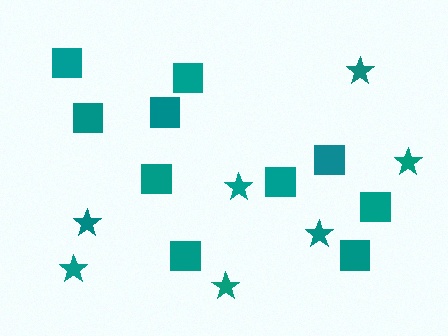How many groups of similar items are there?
There are 2 groups: one group of stars (7) and one group of squares (10).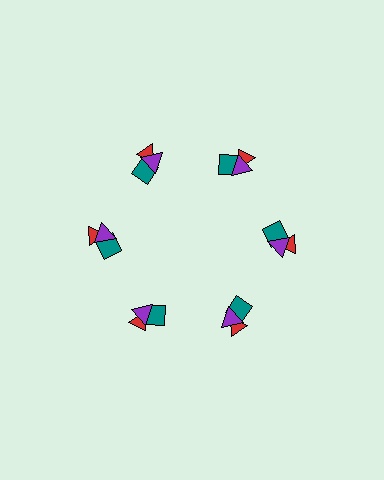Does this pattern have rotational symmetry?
Yes, this pattern has 6-fold rotational symmetry. It looks the same after rotating 60 degrees around the center.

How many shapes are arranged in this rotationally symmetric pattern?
There are 18 shapes, arranged in 6 groups of 3.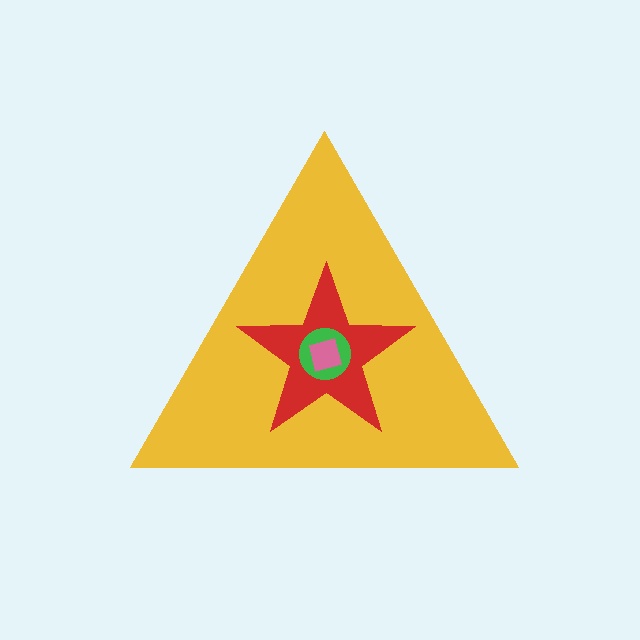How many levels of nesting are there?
4.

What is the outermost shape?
The yellow triangle.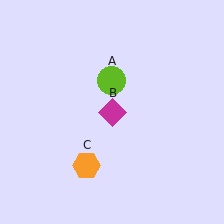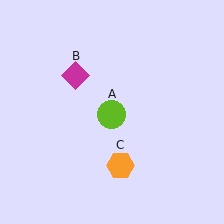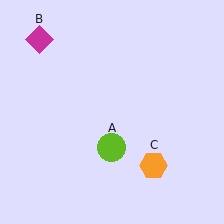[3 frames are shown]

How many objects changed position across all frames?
3 objects changed position: lime circle (object A), magenta diamond (object B), orange hexagon (object C).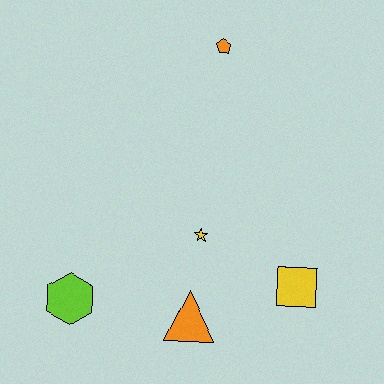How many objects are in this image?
There are 5 objects.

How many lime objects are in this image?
There is 1 lime object.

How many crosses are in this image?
There are no crosses.